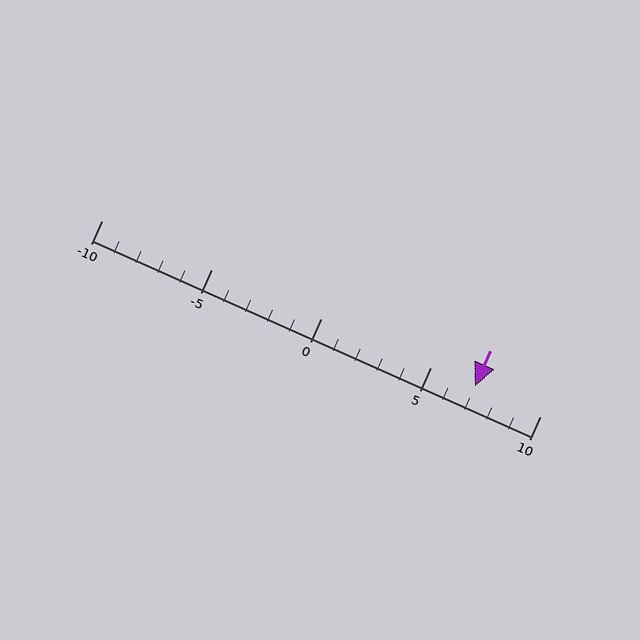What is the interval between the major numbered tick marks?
The major tick marks are spaced 5 units apart.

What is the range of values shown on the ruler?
The ruler shows values from -10 to 10.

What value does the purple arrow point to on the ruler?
The purple arrow points to approximately 7.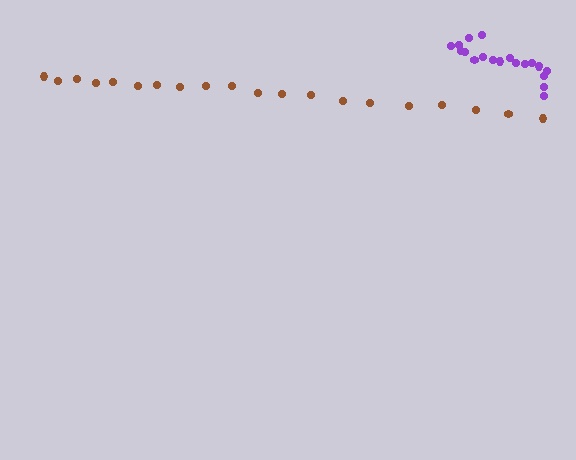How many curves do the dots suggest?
There are 2 distinct paths.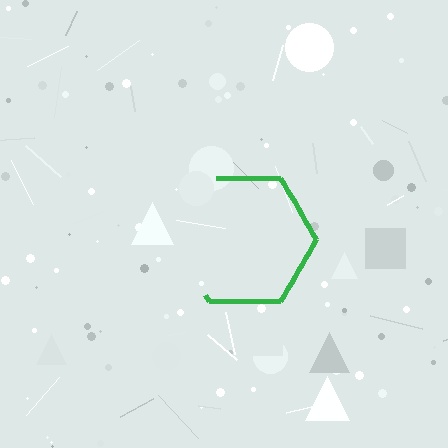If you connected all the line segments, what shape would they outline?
They would outline a hexagon.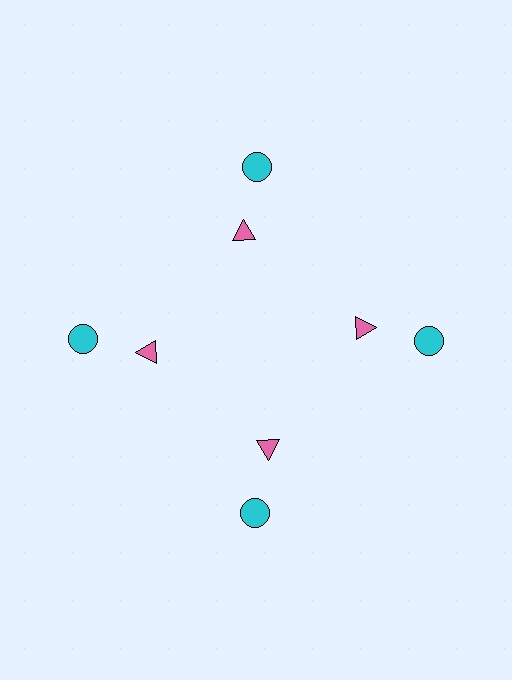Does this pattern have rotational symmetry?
Yes, this pattern has 4-fold rotational symmetry. It looks the same after rotating 90 degrees around the center.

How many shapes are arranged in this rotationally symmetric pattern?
There are 8 shapes, arranged in 4 groups of 2.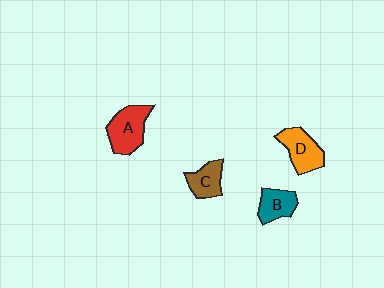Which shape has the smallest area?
Shape C (brown).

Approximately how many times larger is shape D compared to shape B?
Approximately 1.3 times.